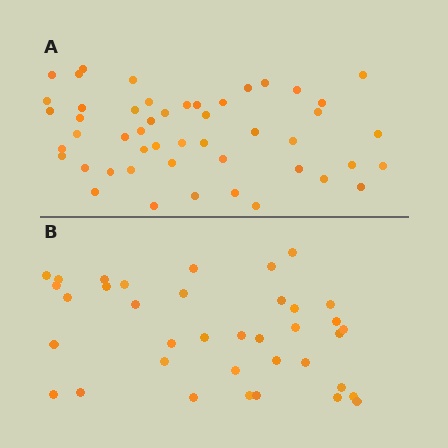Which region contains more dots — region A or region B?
Region A (the top region) has more dots.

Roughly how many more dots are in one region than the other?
Region A has roughly 12 or so more dots than region B.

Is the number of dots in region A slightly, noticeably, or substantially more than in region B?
Region A has noticeably more, but not dramatically so. The ratio is roughly 1.3 to 1.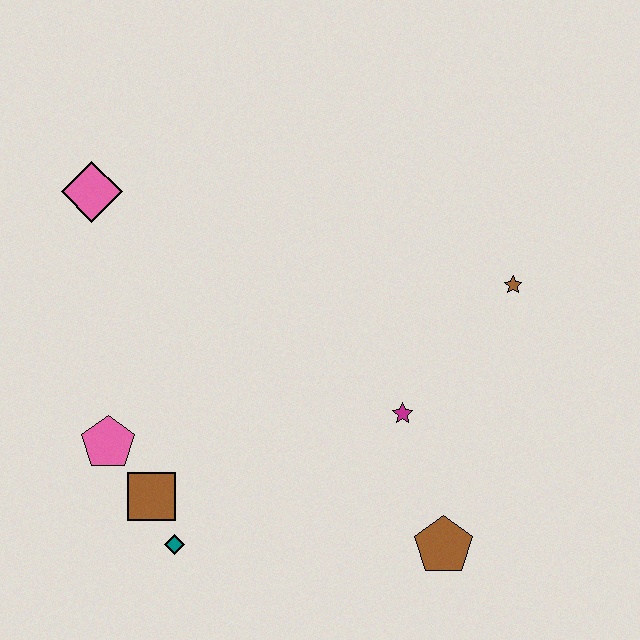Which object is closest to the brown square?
The teal diamond is closest to the brown square.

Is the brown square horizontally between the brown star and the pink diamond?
Yes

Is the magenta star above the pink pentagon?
Yes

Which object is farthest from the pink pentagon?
The brown star is farthest from the pink pentagon.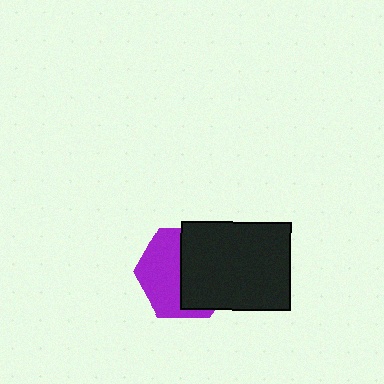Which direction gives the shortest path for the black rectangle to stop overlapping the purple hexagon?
Moving right gives the shortest separation.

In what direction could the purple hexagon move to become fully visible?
The purple hexagon could move left. That would shift it out from behind the black rectangle entirely.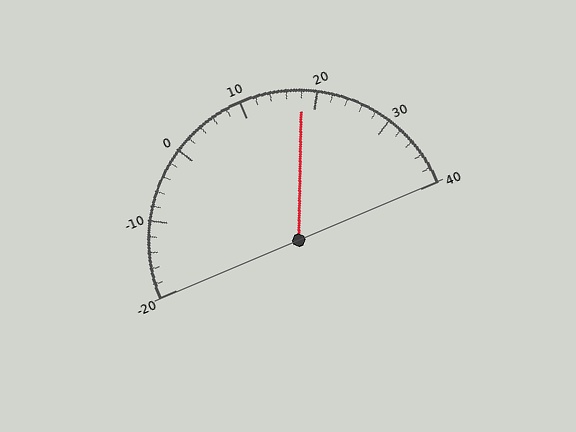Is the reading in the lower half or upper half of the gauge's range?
The reading is in the upper half of the range (-20 to 40).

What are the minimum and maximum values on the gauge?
The gauge ranges from -20 to 40.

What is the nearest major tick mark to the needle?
The nearest major tick mark is 20.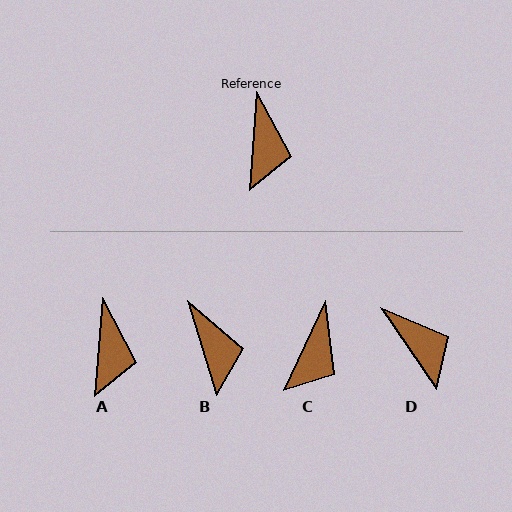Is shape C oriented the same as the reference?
No, it is off by about 21 degrees.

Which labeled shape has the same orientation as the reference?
A.